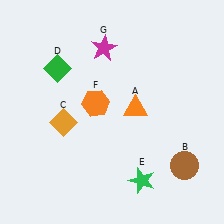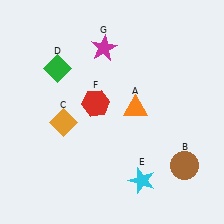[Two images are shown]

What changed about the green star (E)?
In Image 1, E is green. In Image 2, it changed to cyan.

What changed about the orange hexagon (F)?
In Image 1, F is orange. In Image 2, it changed to red.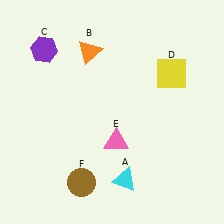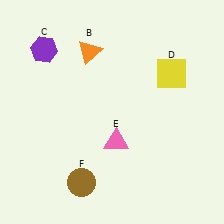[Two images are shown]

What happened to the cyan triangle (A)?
The cyan triangle (A) was removed in Image 2. It was in the bottom-right area of Image 1.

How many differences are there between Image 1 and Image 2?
There is 1 difference between the two images.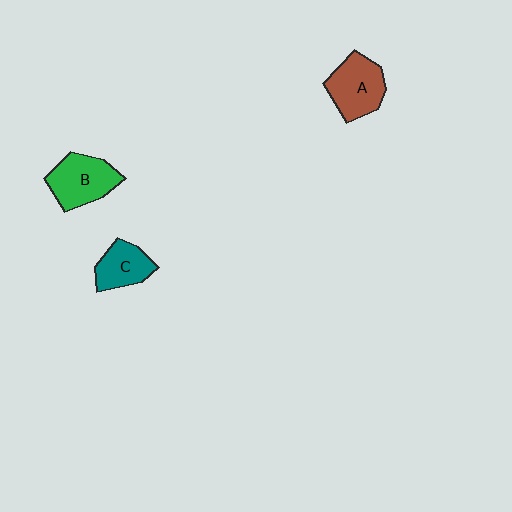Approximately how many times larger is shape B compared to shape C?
Approximately 1.4 times.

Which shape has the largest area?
Shape B (green).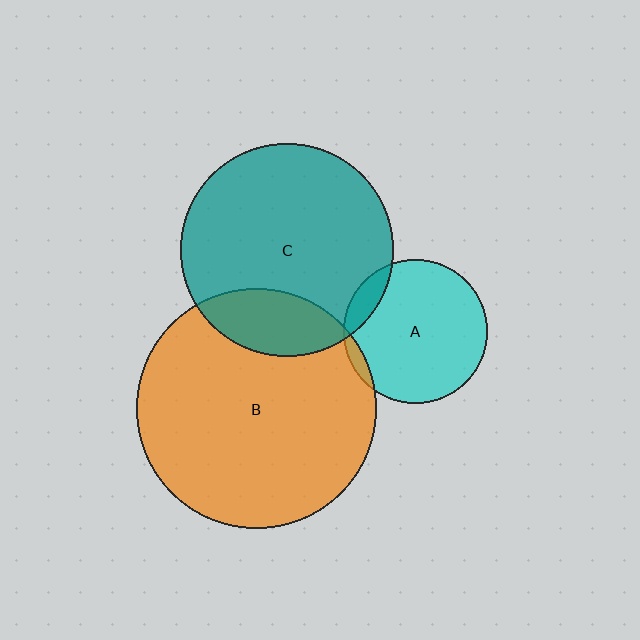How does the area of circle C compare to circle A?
Approximately 2.2 times.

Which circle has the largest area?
Circle B (orange).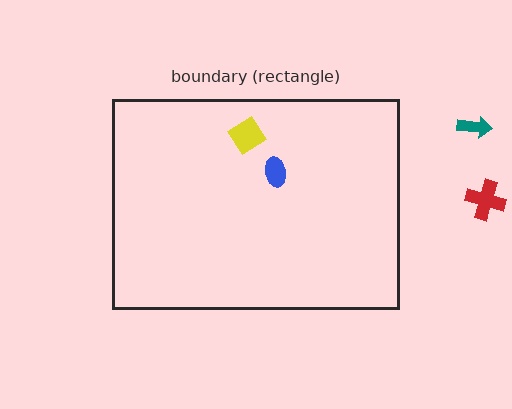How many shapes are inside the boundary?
2 inside, 2 outside.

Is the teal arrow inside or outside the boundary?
Outside.